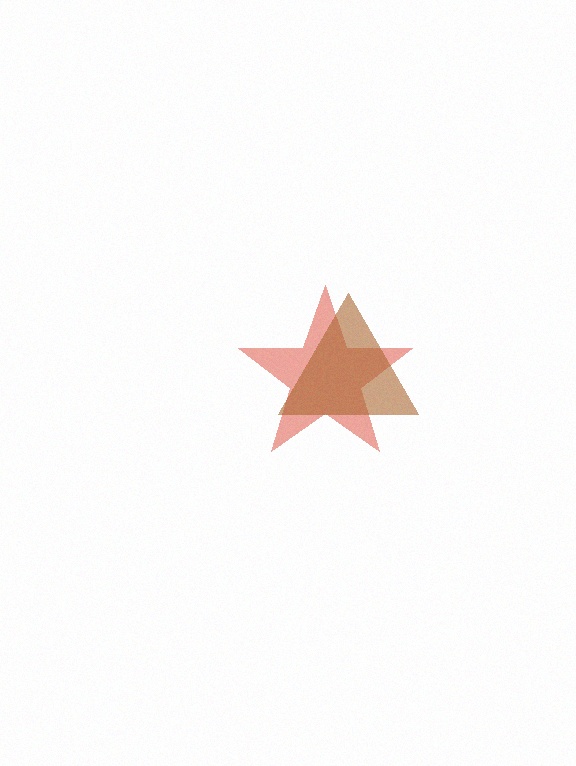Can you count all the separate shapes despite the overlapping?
Yes, there are 2 separate shapes.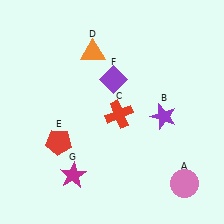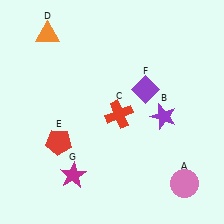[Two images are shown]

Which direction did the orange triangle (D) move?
The orange triangle (D) moved left.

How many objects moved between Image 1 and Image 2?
2 objects moved between the two images.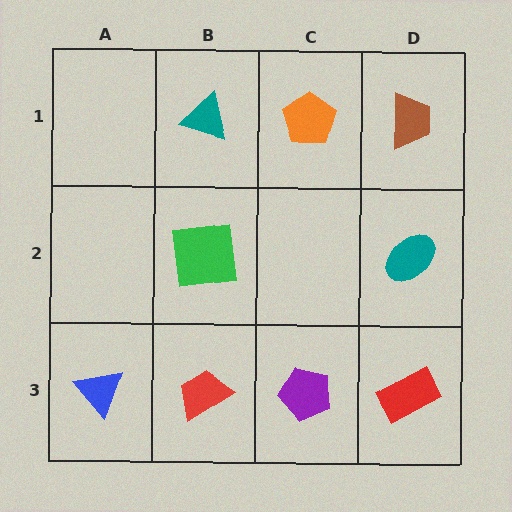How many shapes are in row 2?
2 shapes.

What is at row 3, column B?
A red trapezoid.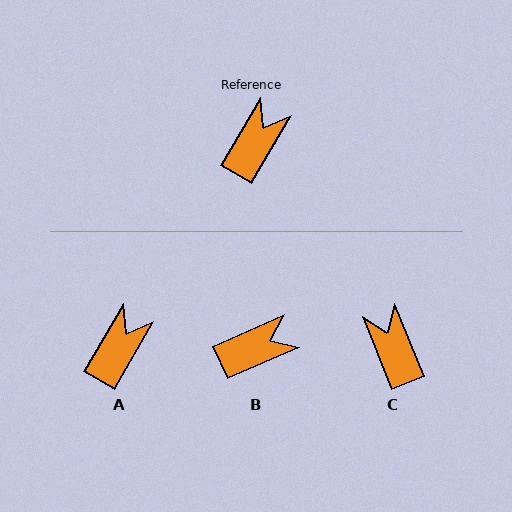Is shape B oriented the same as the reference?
No, it is off by about 36 degrees.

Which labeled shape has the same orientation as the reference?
A.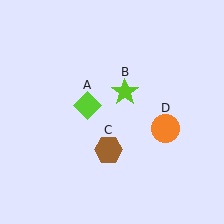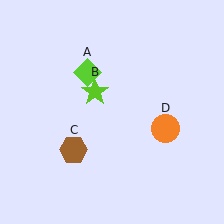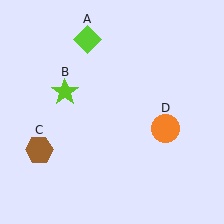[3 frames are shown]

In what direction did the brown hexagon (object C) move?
The brown hexagon (object C) moved left.